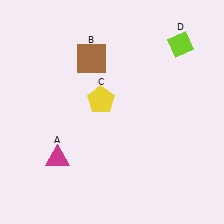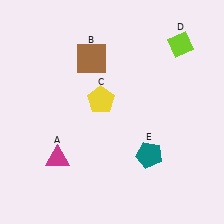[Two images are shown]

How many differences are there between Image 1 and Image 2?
There is 1 difference between the two images.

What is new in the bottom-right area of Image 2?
A teal pentagon (E) was added in the bottom-right area of Image 2.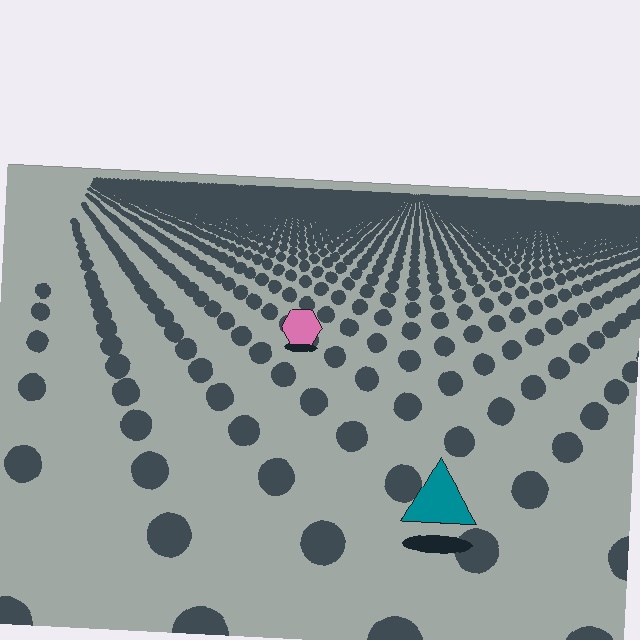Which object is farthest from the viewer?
The pink hexagon is farthest from the viewer. It appears smaller and the ground texture around it is denser.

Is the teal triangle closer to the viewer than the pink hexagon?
Yes. The teal triangle is closer — you can tell from the texture gradient: the ground texture is coarser near it.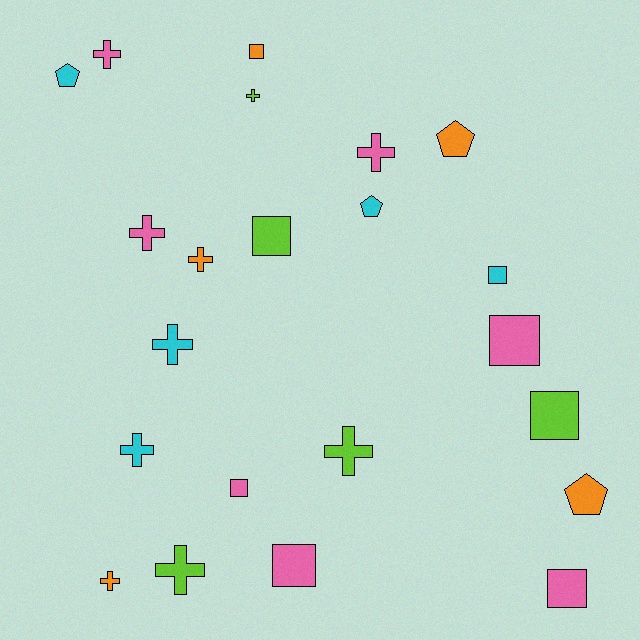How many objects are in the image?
There are 22 objects.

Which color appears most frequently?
Pink, with 7 objects.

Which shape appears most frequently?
Cross, with 10 objects.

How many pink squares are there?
There are 4 pink squares.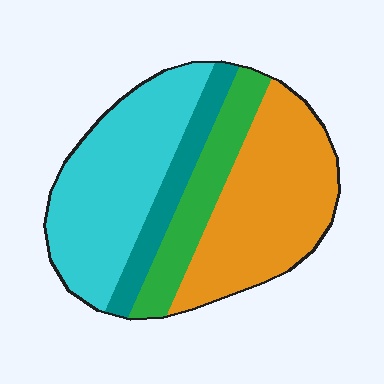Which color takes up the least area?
Teal, at roughly 10%.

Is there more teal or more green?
Green.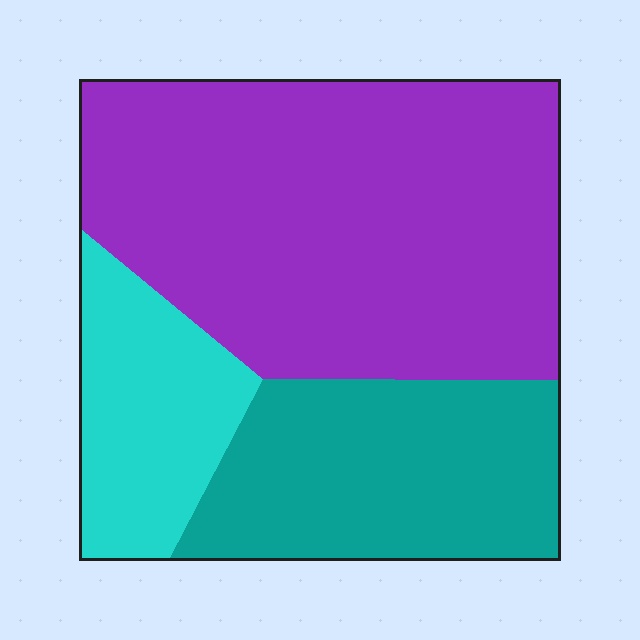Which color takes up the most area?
Purple, at roughly 55%.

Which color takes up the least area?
Cyan, at roughly 15%.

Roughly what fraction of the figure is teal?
Teal covers around 25% of the figure.